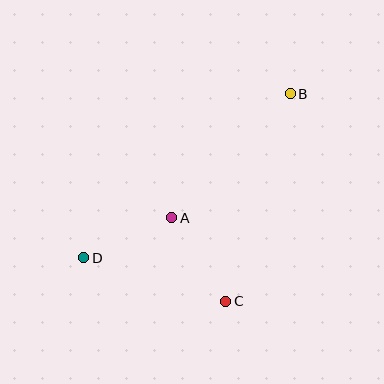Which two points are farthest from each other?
Points B and D are farthest from each other.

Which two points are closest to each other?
Points A and D are closest to each other.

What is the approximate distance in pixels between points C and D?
The distance between C and D is approximately 149 pixels.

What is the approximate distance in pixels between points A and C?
The distance between A and C is approximately 100 pixels.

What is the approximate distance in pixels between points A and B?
The distance between A and B is approximately 172 pixels.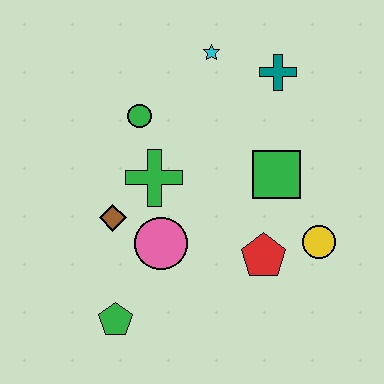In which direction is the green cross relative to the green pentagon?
The green cross is above the green pentagon.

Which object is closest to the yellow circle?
The red pentagon is closest to the yellow circle.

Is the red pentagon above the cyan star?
No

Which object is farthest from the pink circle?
The teal cross is farthest from the pink circle.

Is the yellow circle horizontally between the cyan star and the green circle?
No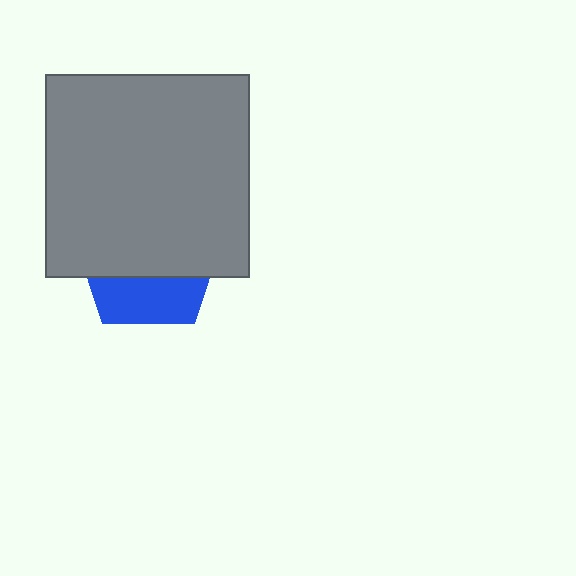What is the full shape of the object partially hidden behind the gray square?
The partially hidden object is a blue pentagon.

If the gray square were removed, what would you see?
You would see the complete blue pentagon.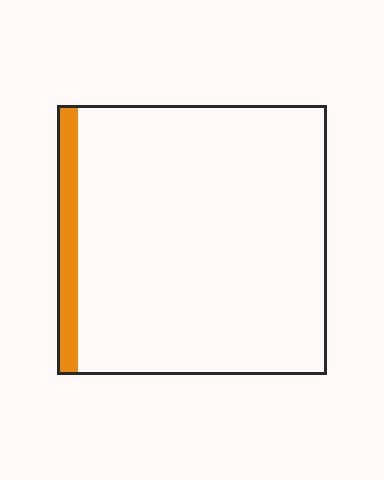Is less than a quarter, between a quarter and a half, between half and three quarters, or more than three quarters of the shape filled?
Less than a quarter.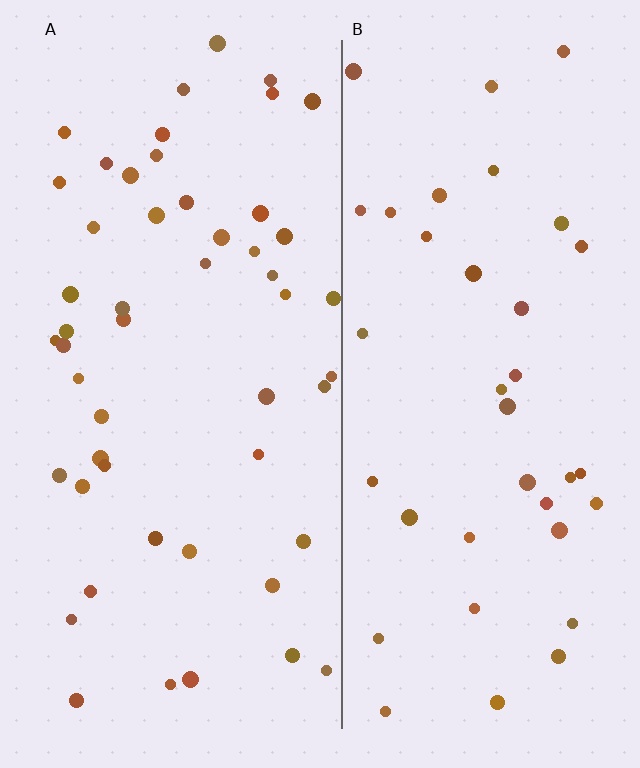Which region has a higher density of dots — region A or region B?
A (the left).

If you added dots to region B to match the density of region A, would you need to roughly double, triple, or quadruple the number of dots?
Approximately double.